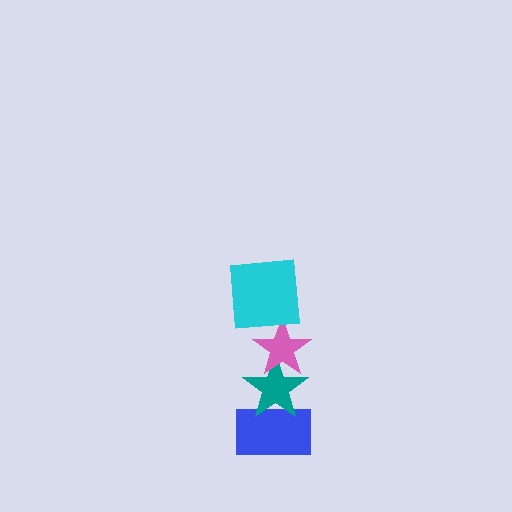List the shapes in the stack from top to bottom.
From top to bottom: the cyan square, the pink star, the teal star, the blue rectangle.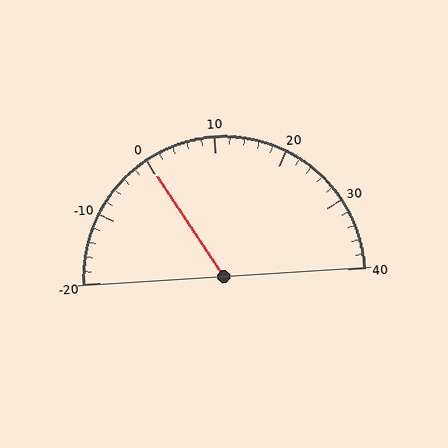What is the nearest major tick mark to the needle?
The nearest major tick mark is 0.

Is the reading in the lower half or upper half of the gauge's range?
The reading is in the lower half of the range (-20 to 40).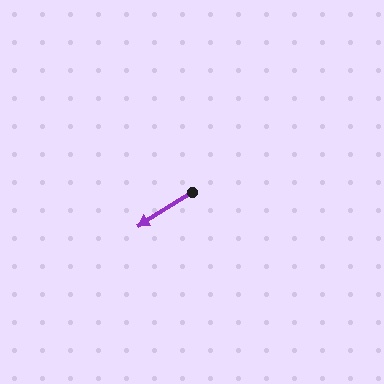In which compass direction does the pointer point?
Southwest.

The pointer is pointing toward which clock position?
Roughly 8 o'clock.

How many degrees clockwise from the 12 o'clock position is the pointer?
Approximately 238 degrees.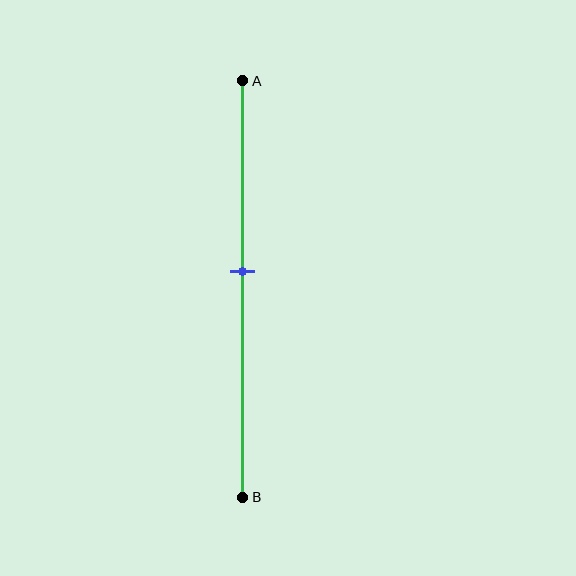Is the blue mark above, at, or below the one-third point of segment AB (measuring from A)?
The blue mark is below the one-third point of segment AB.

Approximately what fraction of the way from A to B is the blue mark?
The blue mark is approximately 45% of the way from A to B.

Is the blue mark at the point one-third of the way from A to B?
No, the mark is at about 45% from A, not at the 33% one-third point.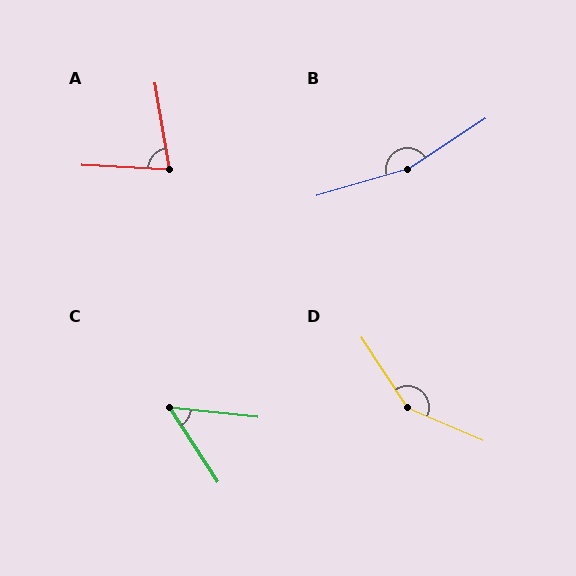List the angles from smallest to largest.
C (51°), A (78°), D (146°), B (163°).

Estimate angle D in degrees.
Approximately 146 degrees.